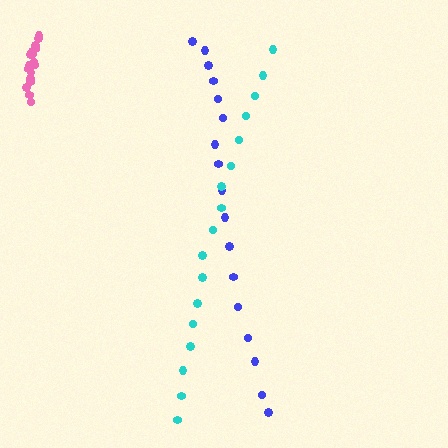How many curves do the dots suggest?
There are 3 distinct paths.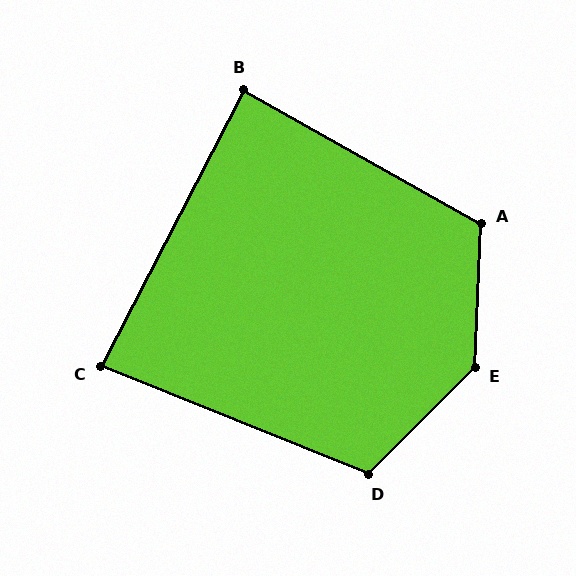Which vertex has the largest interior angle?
E, at approximately 137 degrees.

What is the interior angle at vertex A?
Approximately 117 degrees (obtuse).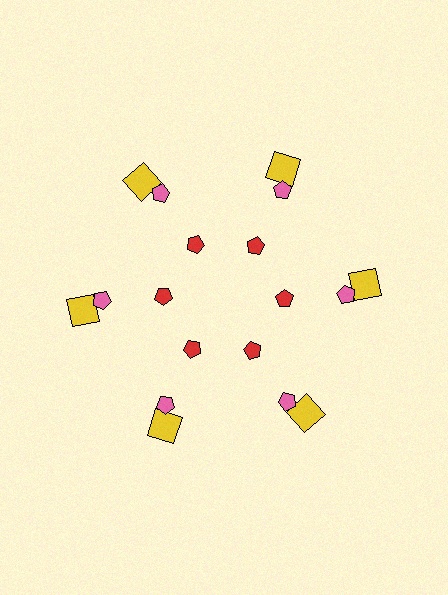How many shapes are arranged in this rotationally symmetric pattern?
There are 18 shapes, arranged in 6 groups of 3.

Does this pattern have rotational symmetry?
Yes, this pattern has 6-fold rotational symmetry. It looks the same after rotating 60 degrees around the center.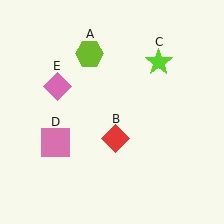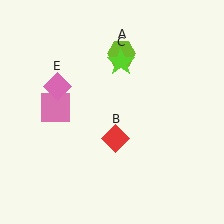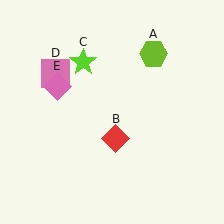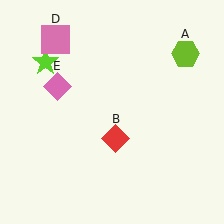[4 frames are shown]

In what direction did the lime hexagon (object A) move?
The lime hexagon (object A) moved right.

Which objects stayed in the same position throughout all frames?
Red diamond (object B) and pink diamond (object E) remained stationary.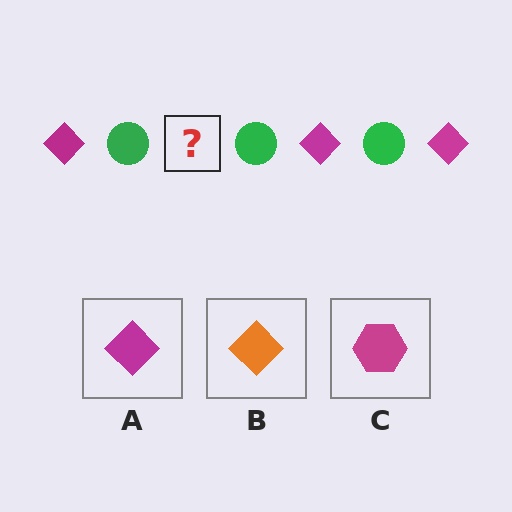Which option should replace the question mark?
Option A.